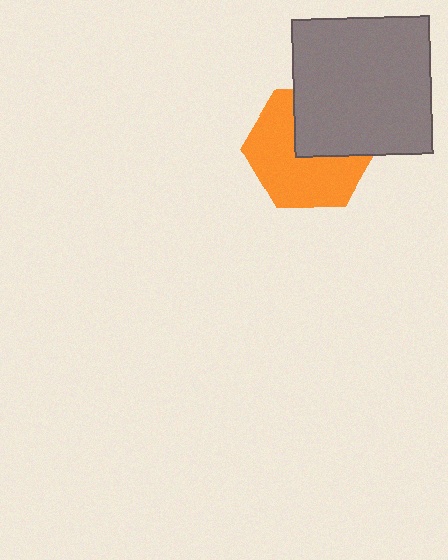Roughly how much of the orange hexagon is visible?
About half of it is visible (roughly 61%).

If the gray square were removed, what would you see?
You would see the complete orange hexagon.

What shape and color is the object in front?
The object in front is a gray square.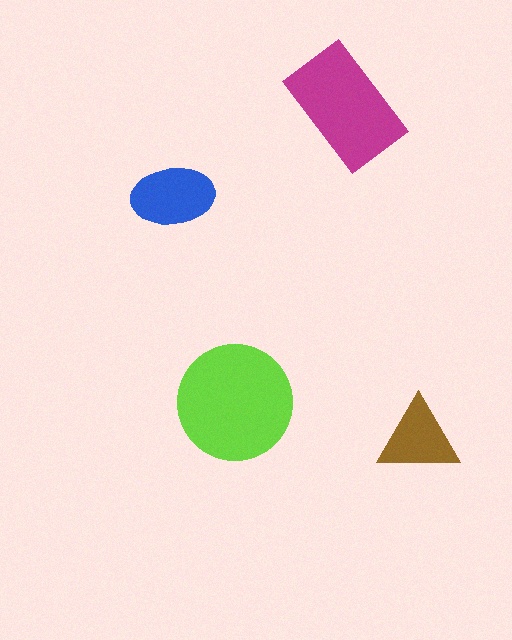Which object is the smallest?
The brown triangle.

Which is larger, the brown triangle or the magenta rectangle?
The magenta rectangle.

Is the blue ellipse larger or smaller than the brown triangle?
Larger.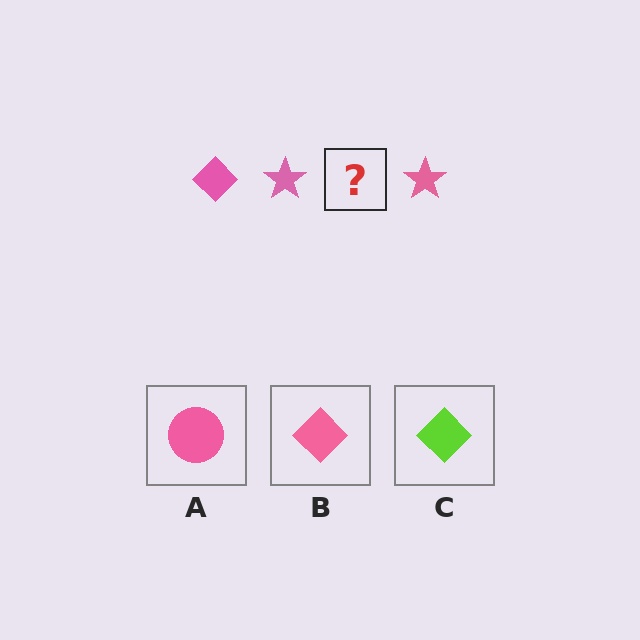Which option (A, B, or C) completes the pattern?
B.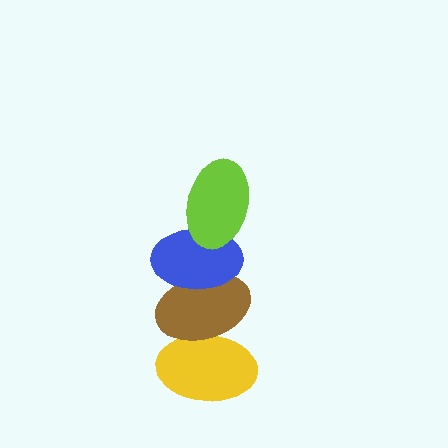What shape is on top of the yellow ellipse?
The brown ellipse is on top of the yellow ellipse.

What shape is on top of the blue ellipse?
The lime ellipse is on top of the blue ellipse.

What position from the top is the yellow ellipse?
The yellow ellipse is 4th from the top.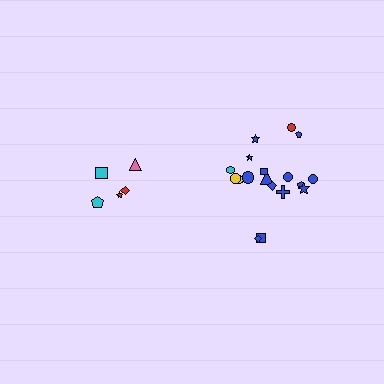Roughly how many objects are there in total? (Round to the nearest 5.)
Roughly 25 objects in total.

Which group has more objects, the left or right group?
The right group.